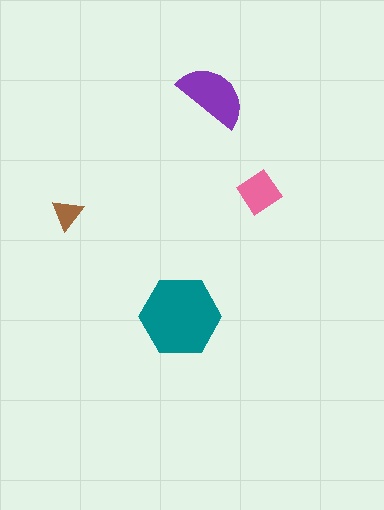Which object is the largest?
The teal hexagon.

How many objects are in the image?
There are 4 objects in the image.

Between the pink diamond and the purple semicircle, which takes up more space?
The purple semicircle.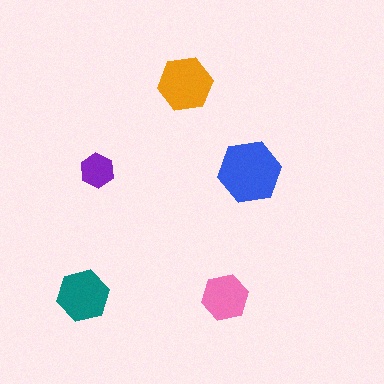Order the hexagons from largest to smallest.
the blue one, the orange one, the teal one, the pink one, the purple one.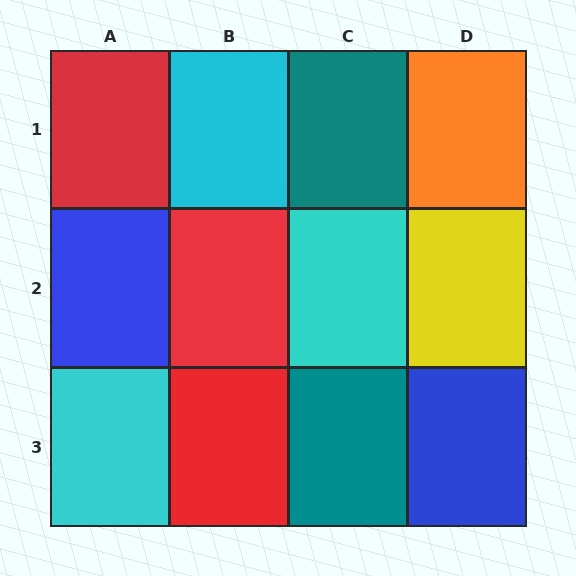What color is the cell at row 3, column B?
Red.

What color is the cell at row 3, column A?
Cyan.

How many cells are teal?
2 cells are teal.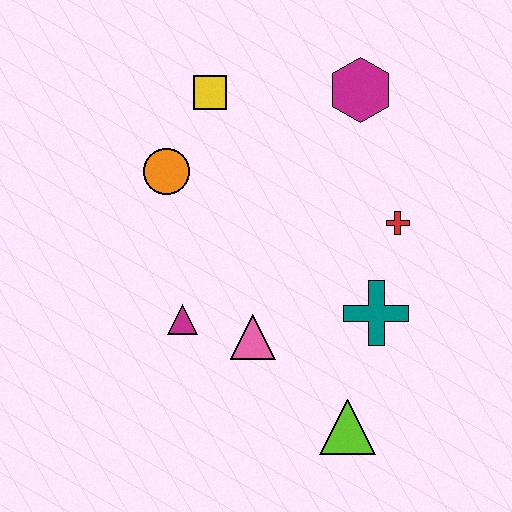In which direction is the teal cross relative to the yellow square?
The teal cross is below the yellow square.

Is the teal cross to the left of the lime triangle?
No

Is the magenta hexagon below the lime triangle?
No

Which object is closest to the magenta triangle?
The pink triangle is closest to the magenta triangle.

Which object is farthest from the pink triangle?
The magenta hexagon is farthest from the pink triangle.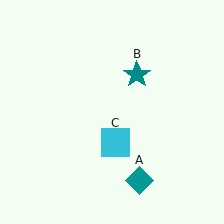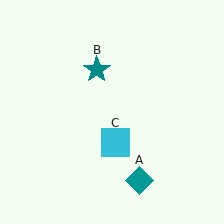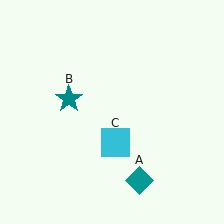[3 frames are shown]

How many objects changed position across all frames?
1 object changed position: teal star (object B).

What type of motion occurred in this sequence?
The teal star (object B) rotated counterclockwise around the center of the scene.